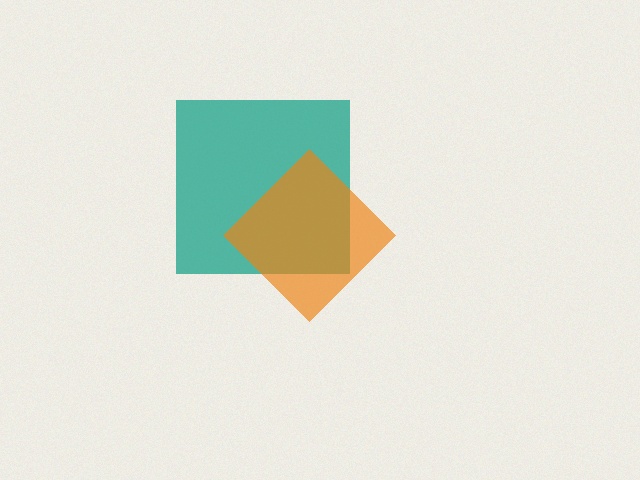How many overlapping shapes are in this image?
There are 2 overlapping shapes in the image.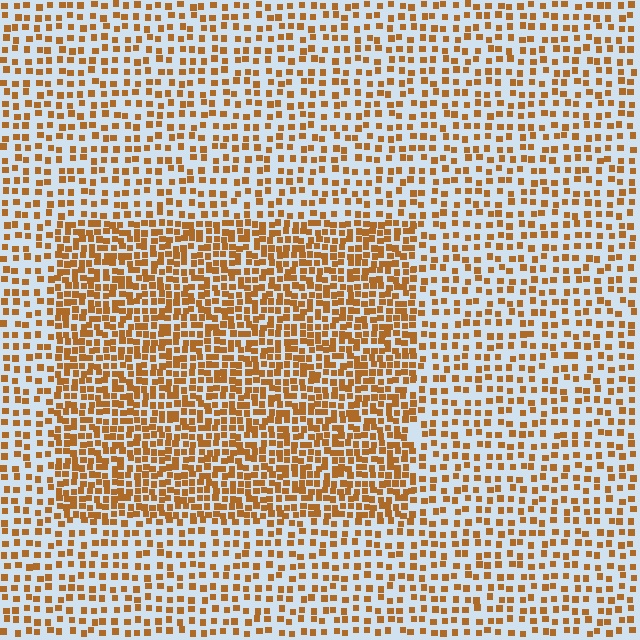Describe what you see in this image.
The image contains small brown elements arranged at two different densities. A rectangle-shaped region is visible where the elements are more densely packed than the surrounding area.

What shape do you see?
I see a rectangle.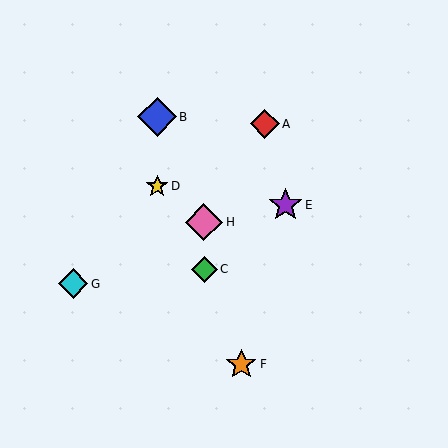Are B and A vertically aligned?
No, B is at x≈157 and A is at x≈265.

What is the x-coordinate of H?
Object H is at x≈204.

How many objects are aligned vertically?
2 objects (B, D) are aligned vertically.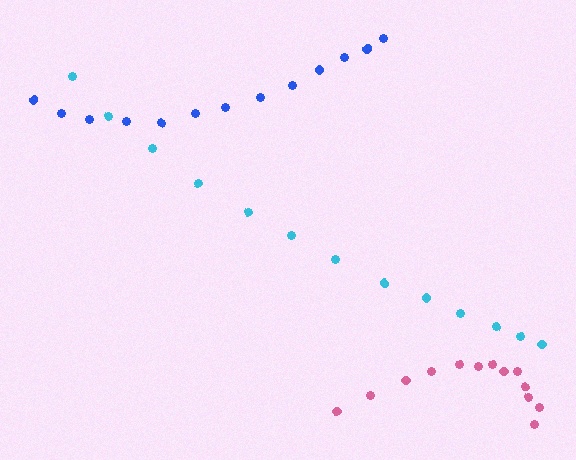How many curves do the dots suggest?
There are 3 distinct paths.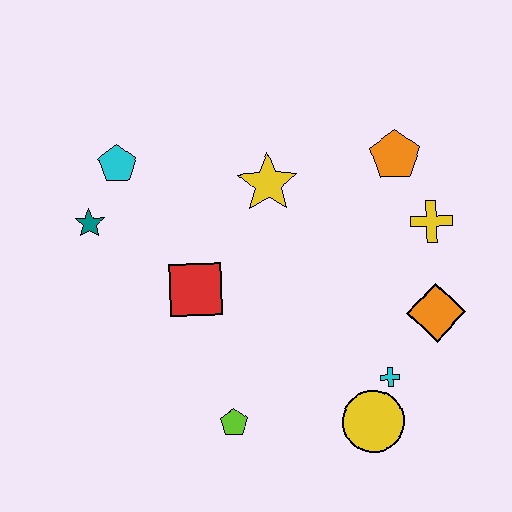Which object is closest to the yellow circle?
The cyan cross is closest to the yellow circle.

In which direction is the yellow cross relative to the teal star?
The yellow cross is to the right of the teal star.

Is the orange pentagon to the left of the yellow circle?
No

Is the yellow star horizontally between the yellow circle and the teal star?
Yes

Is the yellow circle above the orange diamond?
No